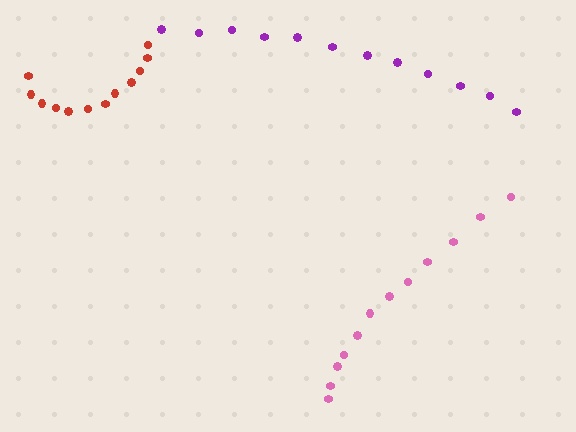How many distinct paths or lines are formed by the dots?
There are 3 distinct paths.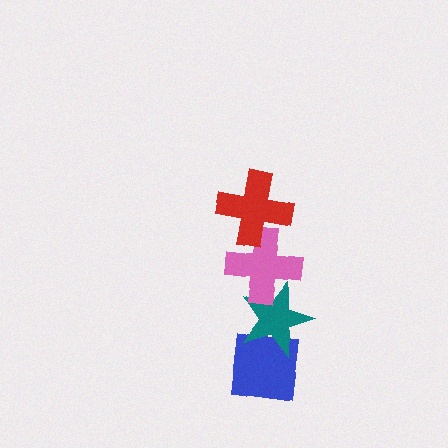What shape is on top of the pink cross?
The red cross is on top of the pink cross.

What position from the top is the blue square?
The blue square is 4th from the top.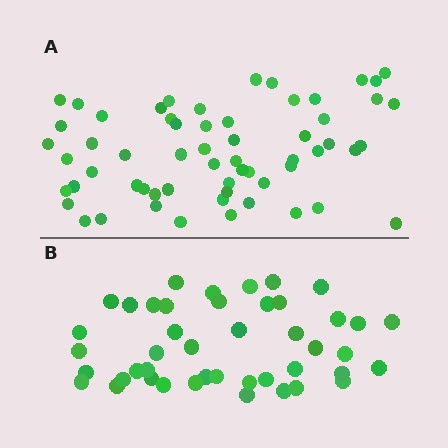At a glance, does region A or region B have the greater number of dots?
Region A (the top region) has more dots.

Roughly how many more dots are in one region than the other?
Region A has approximately 15 more dots than region B.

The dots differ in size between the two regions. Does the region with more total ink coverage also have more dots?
No. Region B has more total ink coverage because its dots are larger, but region A actually contains more individual dots. Total area can be misleading — the number of items is what matters here.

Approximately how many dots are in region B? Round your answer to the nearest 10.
About 40 dots. (The exact count is 44, which rounds to 40.)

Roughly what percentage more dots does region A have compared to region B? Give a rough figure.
About 35% more.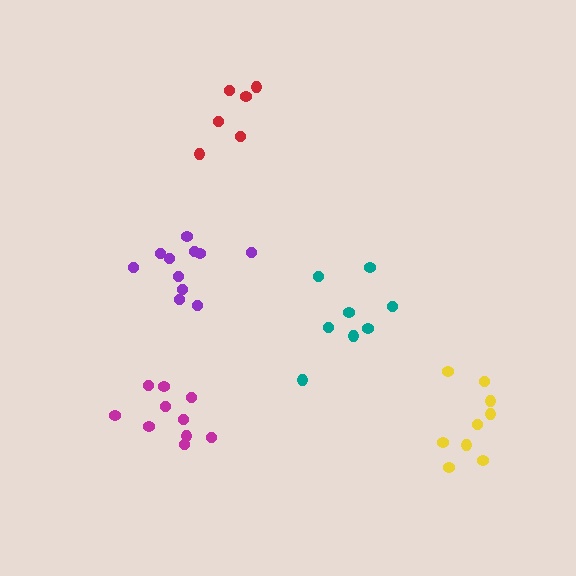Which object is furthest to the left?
The magenta cluster is leftmost.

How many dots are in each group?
Group 1: 6 dots, Group 2: 8 dots, Group 3: 10 dots, Group 4: 9 dots, Group 5: 11 dots (44 total).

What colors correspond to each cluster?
The clusters are colored: red, teal, magenta, yellow, purple.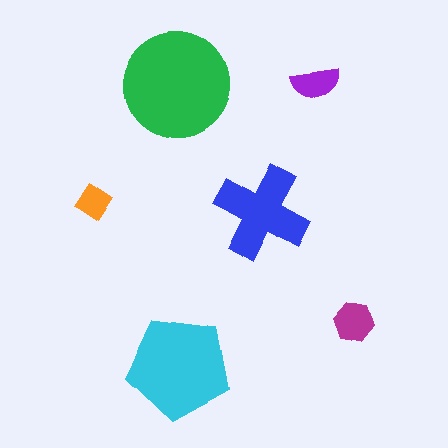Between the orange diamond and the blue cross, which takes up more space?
The blue cross.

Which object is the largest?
The green circle.